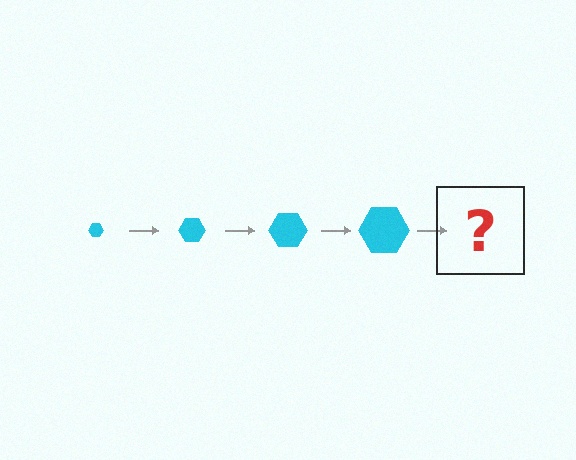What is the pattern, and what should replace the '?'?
The pattern is that the hexagon gets progressively larger each step. The '?' should be a cyan hexagon, larger than the previous one.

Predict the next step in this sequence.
The next step is a cyan hexagon, larger than the previous one.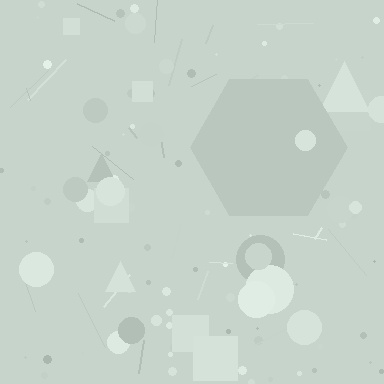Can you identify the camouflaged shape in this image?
The camouflaged shape is a hexagon.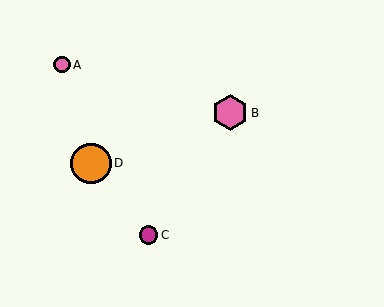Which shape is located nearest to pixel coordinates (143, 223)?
The magenta circle (labeled C) at (149, 235) is nearest to that location.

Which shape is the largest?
The orange circle (labeled D) is the largest.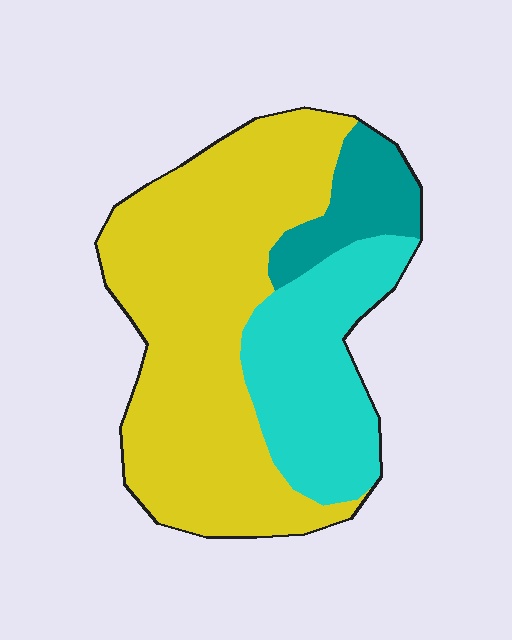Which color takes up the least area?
Teal, at roughly 10%.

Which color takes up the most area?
Yellow, at roughly 60%.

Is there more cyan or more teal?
Cyan.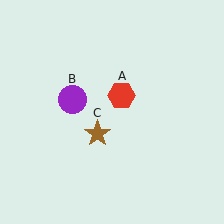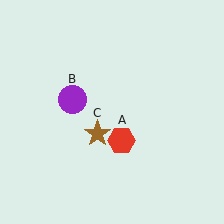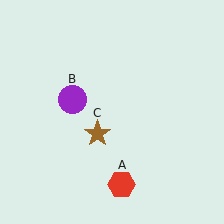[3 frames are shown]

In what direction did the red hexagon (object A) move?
The red hexagon (object A) moved down.